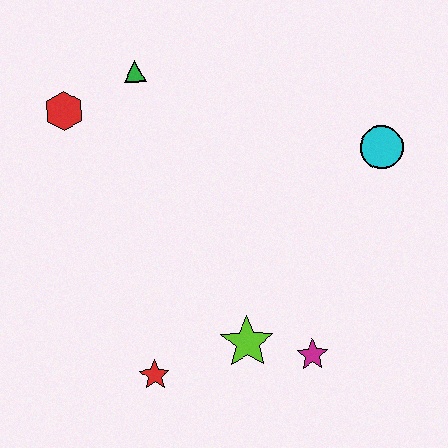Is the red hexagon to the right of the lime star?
No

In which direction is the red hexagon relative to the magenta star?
The red hexagon is above the magenta star.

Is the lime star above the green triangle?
No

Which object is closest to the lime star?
The magenta star is closest to the lime star.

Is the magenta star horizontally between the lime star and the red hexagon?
No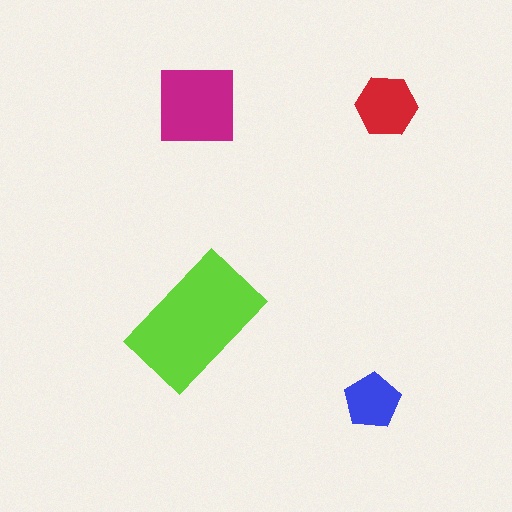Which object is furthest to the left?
The lime rectangle is leftmost.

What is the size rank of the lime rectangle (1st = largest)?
1st.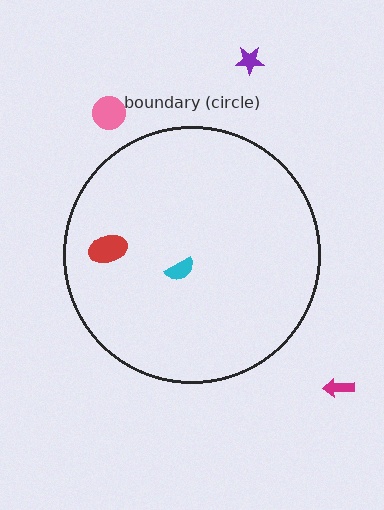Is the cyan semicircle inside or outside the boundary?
Inside.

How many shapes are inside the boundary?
2 inside, 3 outside.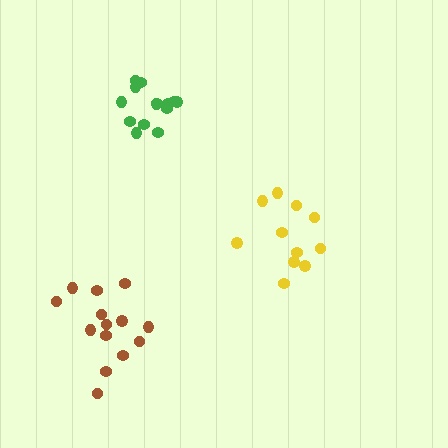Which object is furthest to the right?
The yellow cluster is rightmost.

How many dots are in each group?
Group 1: 11 dots, Group 2: 14 dots, Group 3: 14 dots (39 total).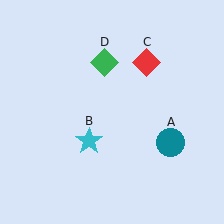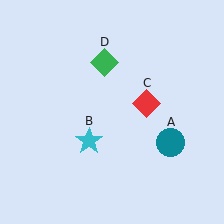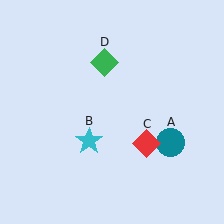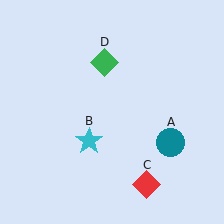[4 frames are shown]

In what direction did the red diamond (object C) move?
The red diamond (object C) moved down.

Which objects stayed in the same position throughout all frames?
Teal circle (object A) and cyan star (object B) and green diamond (object D) remained stationary.